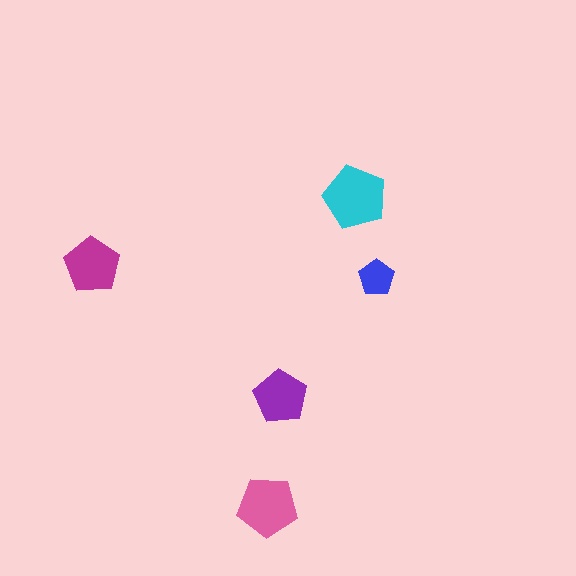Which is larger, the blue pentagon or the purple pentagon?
The purple one.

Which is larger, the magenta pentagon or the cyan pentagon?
The cyan one.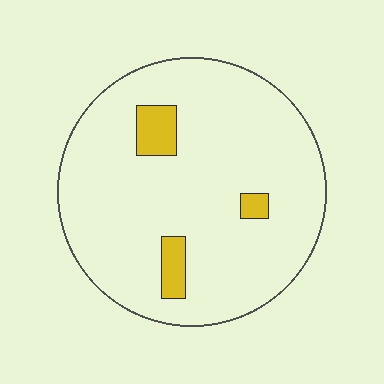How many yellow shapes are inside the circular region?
3.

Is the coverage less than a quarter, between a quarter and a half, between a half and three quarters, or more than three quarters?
Less than a quarter.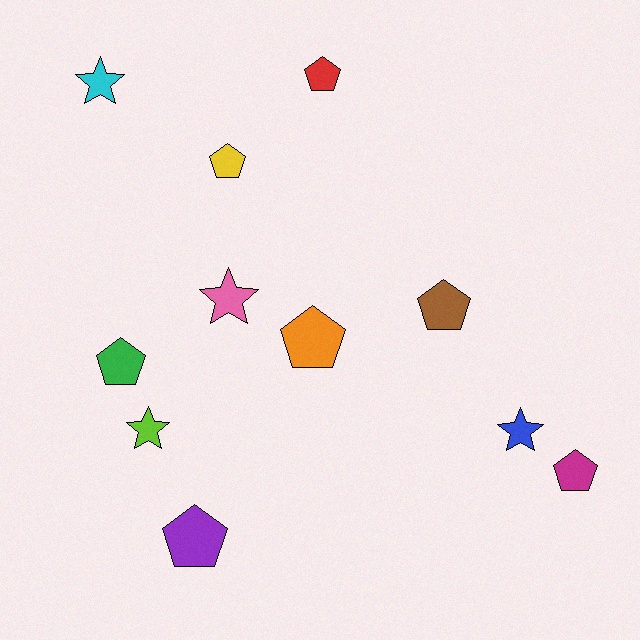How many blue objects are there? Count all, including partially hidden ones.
There is 1 blue object.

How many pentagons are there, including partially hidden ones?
There are 7 pentagons.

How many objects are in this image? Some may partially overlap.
There are 11 objects.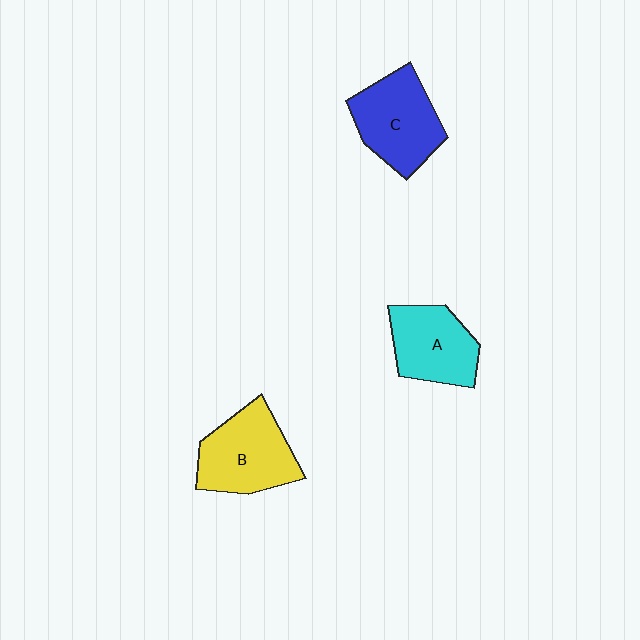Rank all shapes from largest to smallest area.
From largest to smallest: B (yellow), C (blue), A (cyan).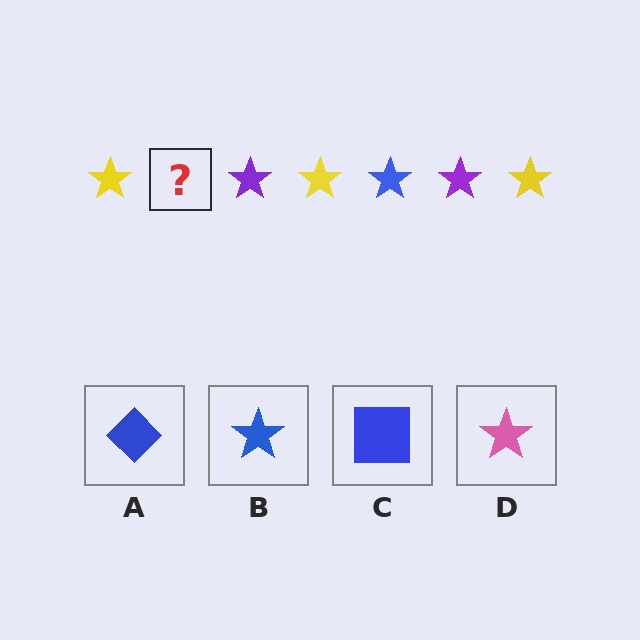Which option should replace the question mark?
Option B.